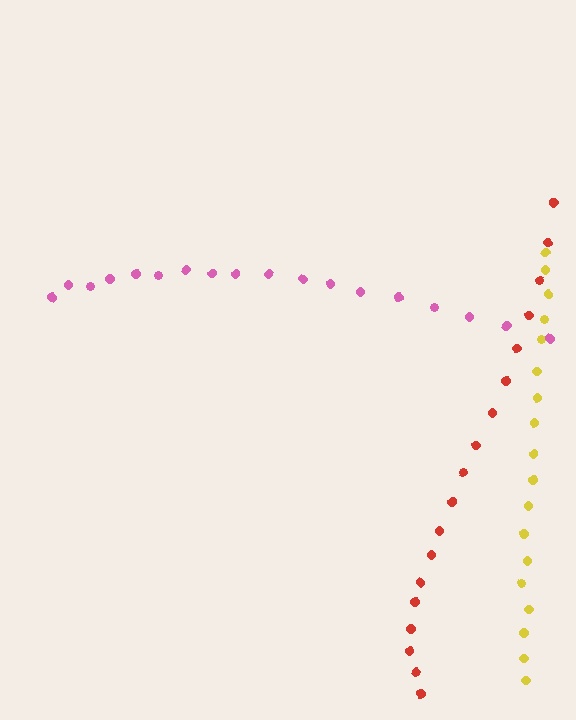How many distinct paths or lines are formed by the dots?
There are 3 distinct paths.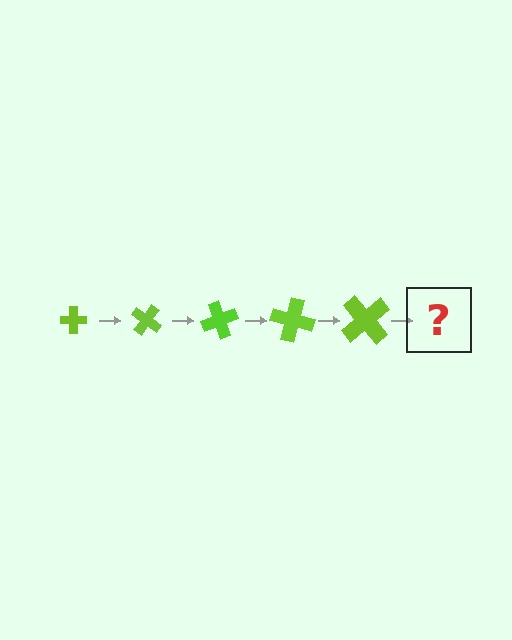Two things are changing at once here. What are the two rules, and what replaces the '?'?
The two rules are that the cross grows larger each step and it rotates 35 degrees each step. The '?' should be a cross, larger than the previous one and rotated 175 degrees from the start.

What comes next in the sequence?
The next element should be a cross, larger than the previous one and rotated 175 degrees from the start.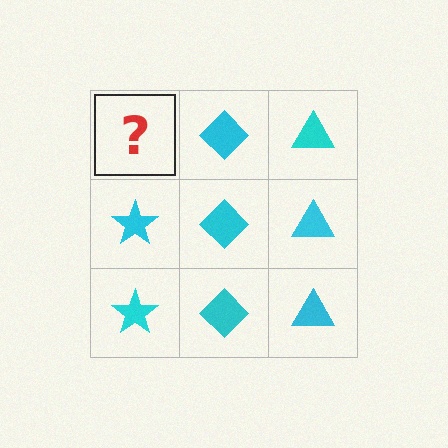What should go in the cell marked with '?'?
The missing cell should contain a cyan star.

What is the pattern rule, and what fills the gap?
The rule is that each column has a consistent shape. The gap should be filled with a cyan star.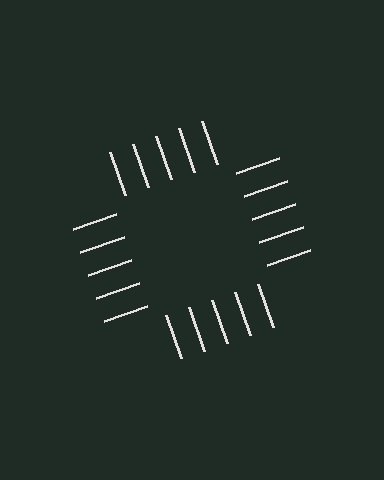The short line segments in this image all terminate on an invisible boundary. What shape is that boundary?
An illusory square — the line segments terminate on its edges but no continuous stroke is drawn.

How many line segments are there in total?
20 — 5 along each of the 4 edges.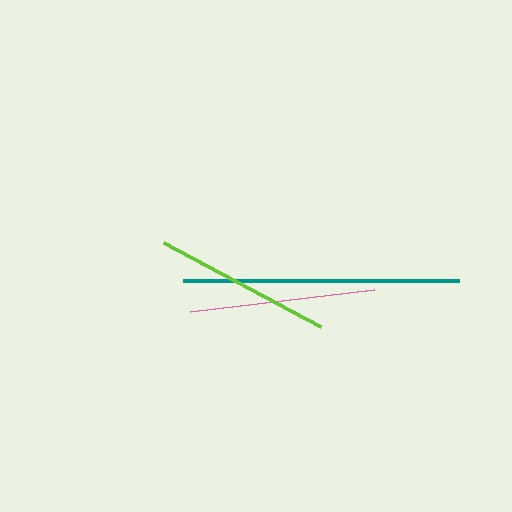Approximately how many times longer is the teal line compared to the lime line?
The teal line is approximately 1.6 times the length of the lime line.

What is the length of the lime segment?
The lime segment is approximately 178 pixels long.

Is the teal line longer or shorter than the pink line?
The teal line is longer than the pink line.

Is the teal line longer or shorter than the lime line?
The teal line is longer than the lime line.